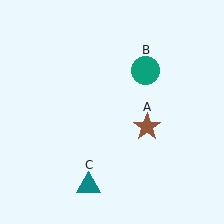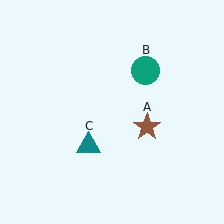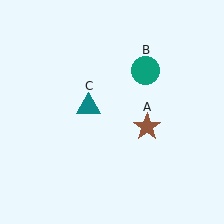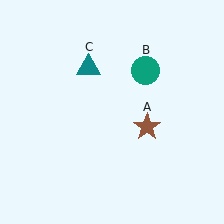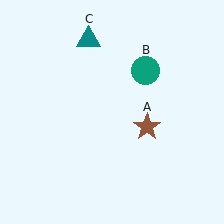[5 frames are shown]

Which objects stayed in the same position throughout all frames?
Brown star (object A) and teal circle (object B) remained stationary.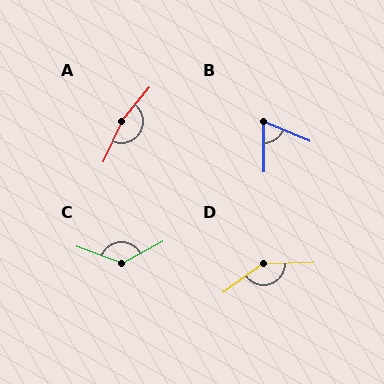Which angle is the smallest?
B, at approximately 66 degrees.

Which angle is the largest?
A, at approximately 165 degrees.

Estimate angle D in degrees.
Approximately 146 degrees.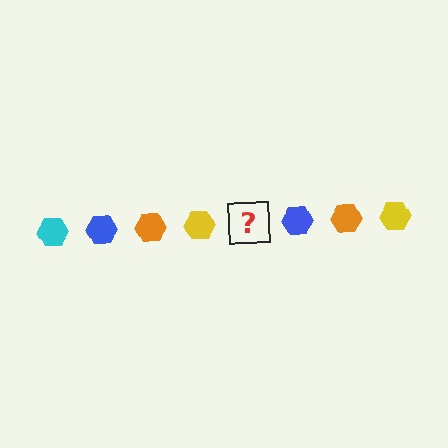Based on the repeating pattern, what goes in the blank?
The blank should be a cyan hexagon.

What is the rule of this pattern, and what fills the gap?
The rule is that the pattern cycles through cyan, blue, orange, yellow hexagons. The gap should be filled with a cyan hexagon.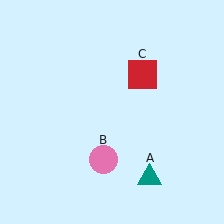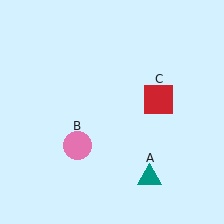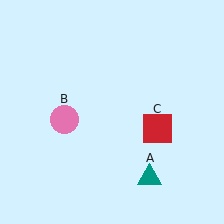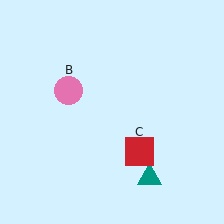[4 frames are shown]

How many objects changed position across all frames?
2 objects changed position: pink circle (object B), red square (object C).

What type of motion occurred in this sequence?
The pink circle (object B), red square (object C) rotated clockwise around the center of the scene.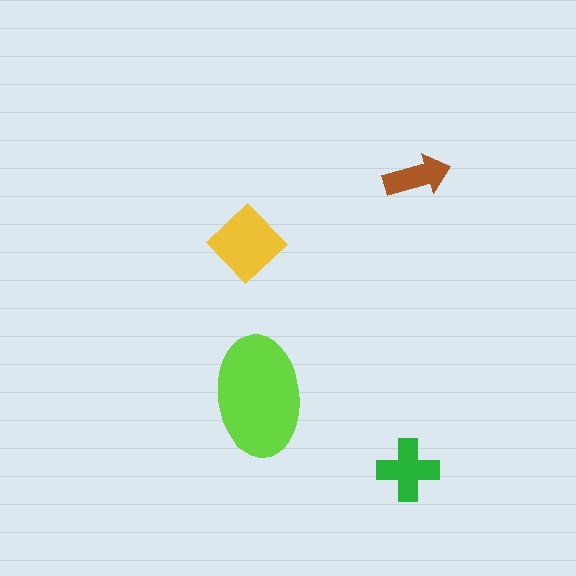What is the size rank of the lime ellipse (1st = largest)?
1st.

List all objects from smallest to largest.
The brown arrow, the green cross, the yellow diamond, the lime ellipse.